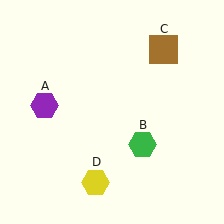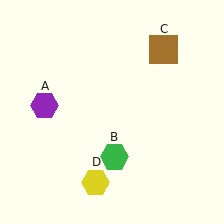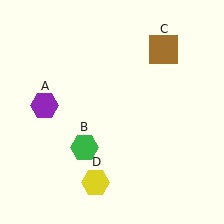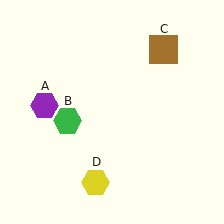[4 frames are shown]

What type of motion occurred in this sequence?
The green hexagon (object B) rotated clockwise around the center of the scene.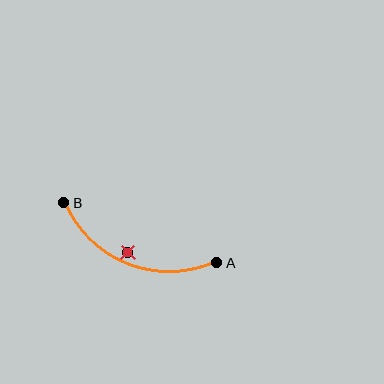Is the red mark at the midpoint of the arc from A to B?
No — the red mark does not lie on the arc at all. It sits slightly inside the curve.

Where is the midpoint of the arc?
The arc midpoint is the point on the curve farthest from the straight line joining A and B. It sits below that line.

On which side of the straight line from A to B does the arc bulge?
The arc bulges below the straight line connecting A and B.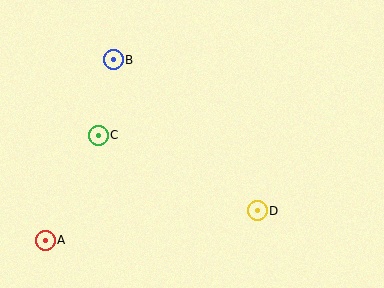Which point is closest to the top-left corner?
Point B is closest to the top-left corner.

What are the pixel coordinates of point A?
Point A is at (45, 240).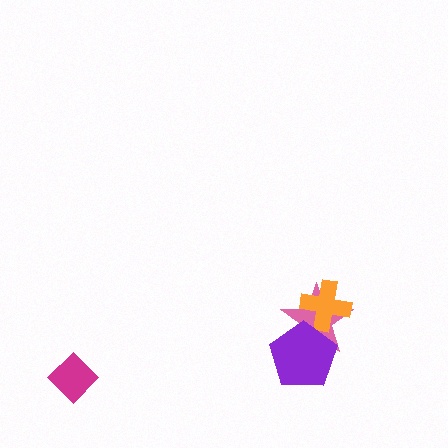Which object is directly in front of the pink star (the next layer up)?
The orange cross is directly in front of the pink star.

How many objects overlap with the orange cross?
1 object overlaps with the orange cross.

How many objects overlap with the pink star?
2 objects overlap with the pink star.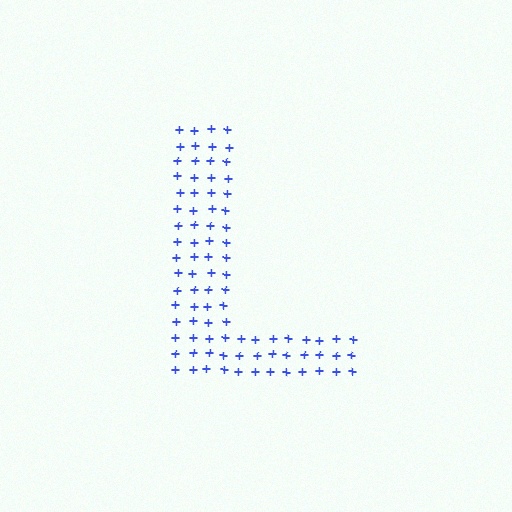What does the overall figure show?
The overall figure shows the letter L.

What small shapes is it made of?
It is made of small plus signs.